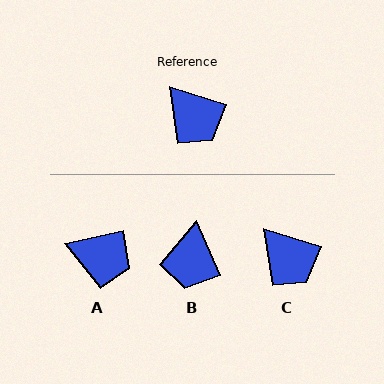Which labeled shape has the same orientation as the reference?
C.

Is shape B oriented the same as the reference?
No, it is off by about 48 degrees.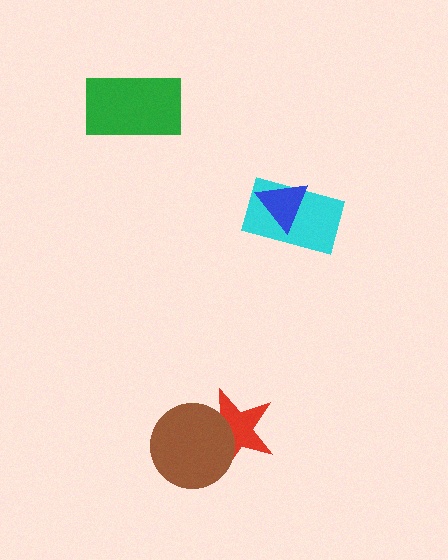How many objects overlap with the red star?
1 object overlaps with the red star.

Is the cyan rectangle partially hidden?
Yes, it is partially covered by another shape.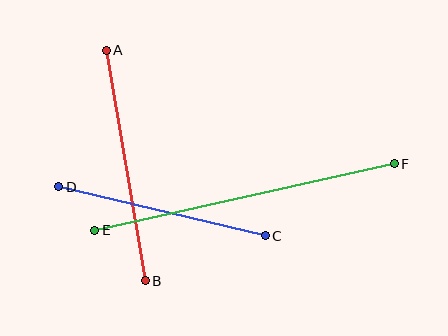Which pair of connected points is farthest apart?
Points E and F are farthest apart.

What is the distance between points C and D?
The distance is approximately 212 pixels.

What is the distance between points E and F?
The distance is approximately 307 pixels.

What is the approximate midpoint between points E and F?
The midpoint is at approximately (245, 197) pixels.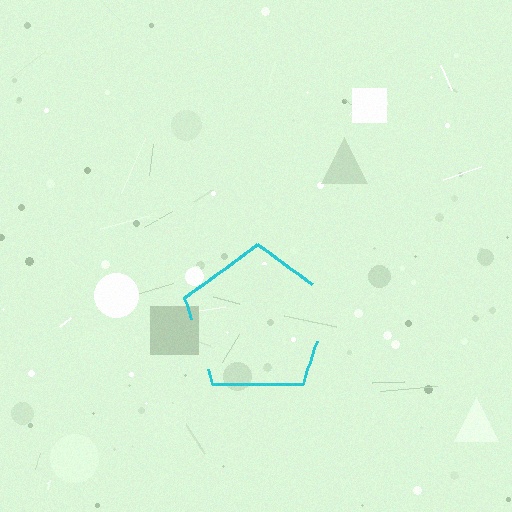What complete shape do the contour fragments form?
The contour fragments form a pentagon.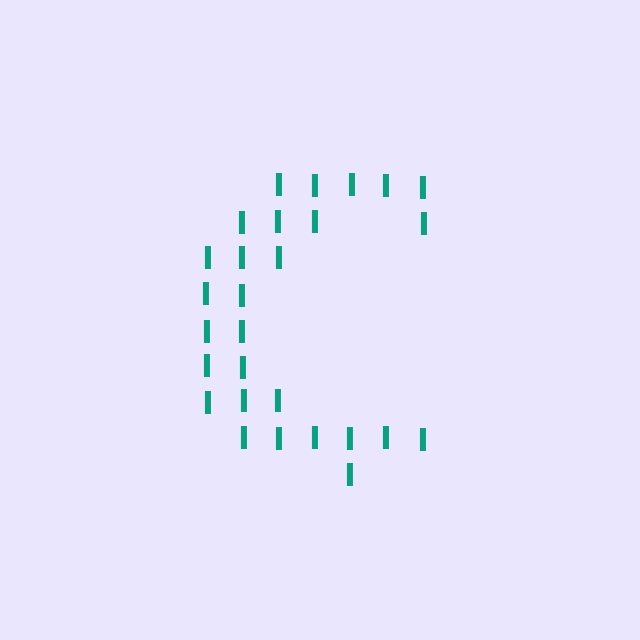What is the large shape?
The large shape is the letter C.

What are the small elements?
The small elements are letter I's.